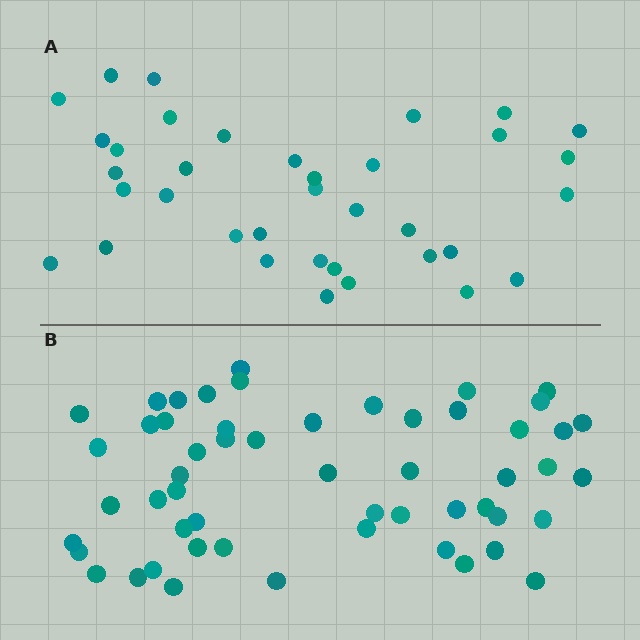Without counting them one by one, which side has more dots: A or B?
Region B (the bottom region) has more dots.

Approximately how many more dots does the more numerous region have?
Region B has approximately 20 more dots than region A.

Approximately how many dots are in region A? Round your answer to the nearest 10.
About 40 dots. (The exact count is 36, which rounds to 40.)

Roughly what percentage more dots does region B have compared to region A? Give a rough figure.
About 50% more.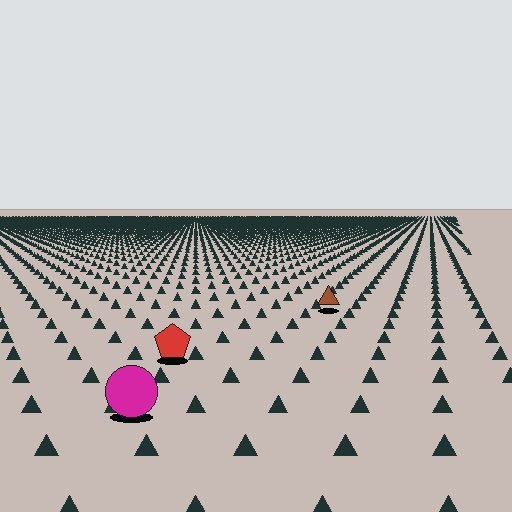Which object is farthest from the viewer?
The brown triangle is farthest from the viewer. It appears smaller and the ground texture around it is denser.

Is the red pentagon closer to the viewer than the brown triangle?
Yes. The red pentagon is closer — you can tell from the texture gradient: the ground texture is coarser near it.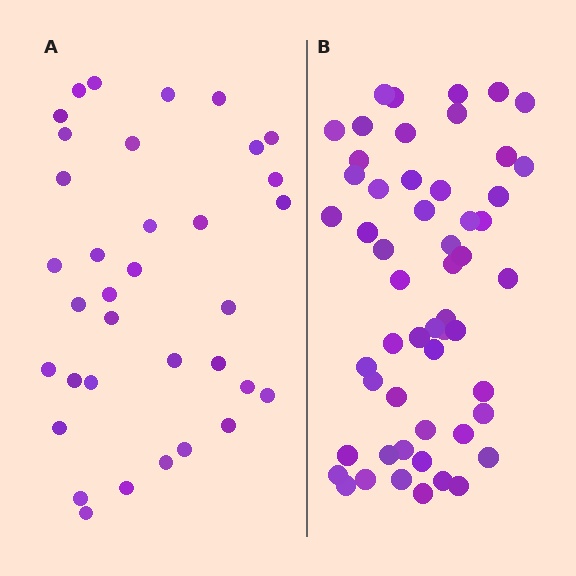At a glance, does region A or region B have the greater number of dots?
Region B (the right region) has more dots.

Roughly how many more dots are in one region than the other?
Region B has approximately 20 more dots than region A.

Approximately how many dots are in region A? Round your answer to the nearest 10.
About 40 dots. (The exact count is 35, which rounds to 40.)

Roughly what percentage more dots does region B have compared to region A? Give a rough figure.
About 55% more.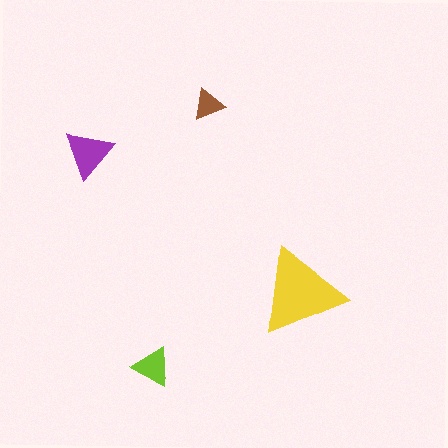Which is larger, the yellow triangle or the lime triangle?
The yellow one.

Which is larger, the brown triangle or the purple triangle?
The purple one.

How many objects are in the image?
There are 4 objects in the image.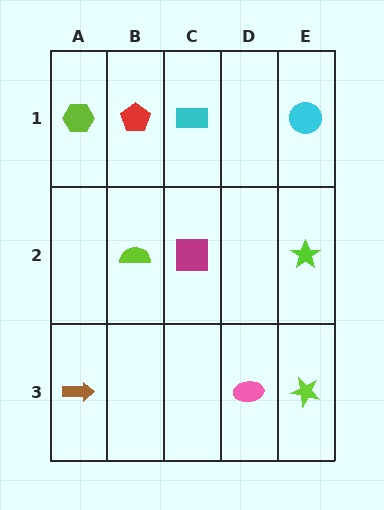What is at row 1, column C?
A cyan rectangle.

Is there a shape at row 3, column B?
No, that cell is empty.